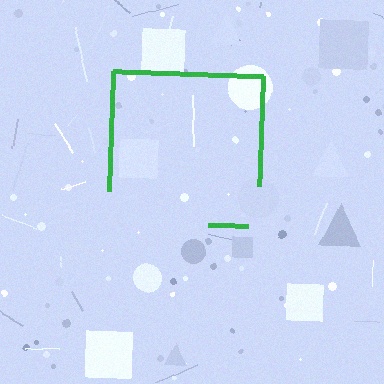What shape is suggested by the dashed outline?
The dashed outline suggests a square.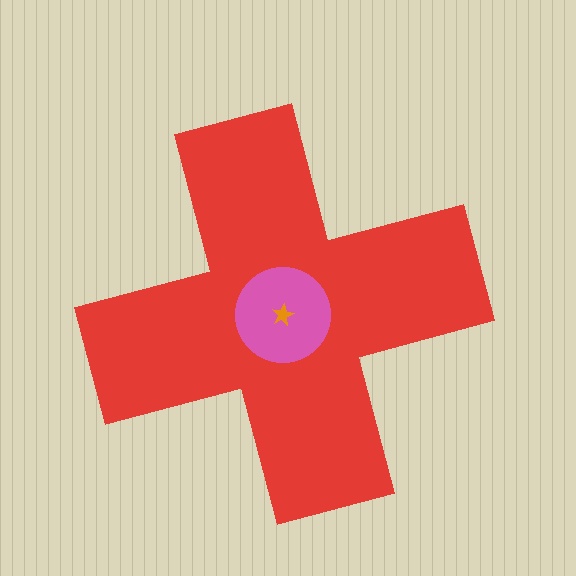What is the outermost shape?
The red cross.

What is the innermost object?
The orange star.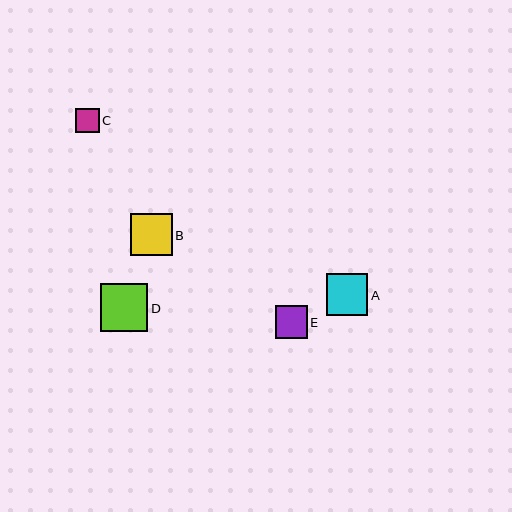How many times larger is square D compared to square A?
Square D is approximately 1.1 times the size of square A.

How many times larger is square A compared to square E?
Square A is approximately 1.3 times the size of square E.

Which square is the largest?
Square D is the largest with a size of approximately 47 pixels.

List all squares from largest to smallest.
From largest to smallest: D, B, A, E, C.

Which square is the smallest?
Square C is the smallest with a size of approximately 23 pixels.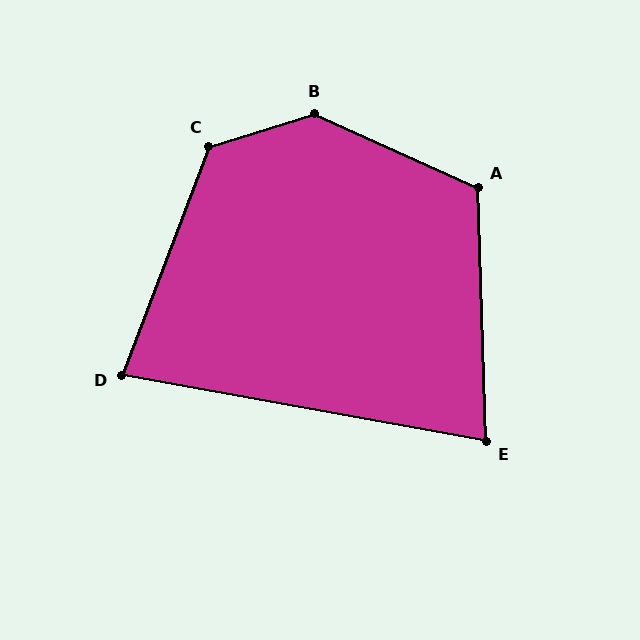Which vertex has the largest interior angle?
B, at approximately 138 degrees.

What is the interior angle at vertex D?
Approximately 79 degrees (acute).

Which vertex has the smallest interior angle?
E, at approximately 78 degrees.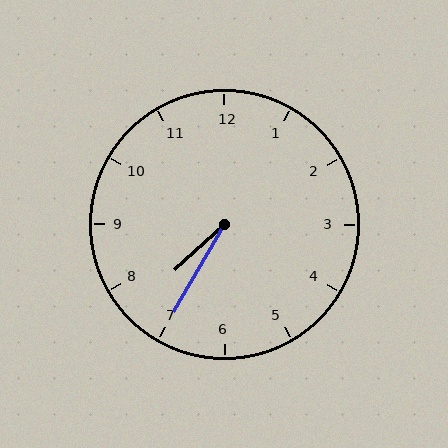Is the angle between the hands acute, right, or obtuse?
It is acute.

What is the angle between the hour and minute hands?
Approximately 18 degrees.